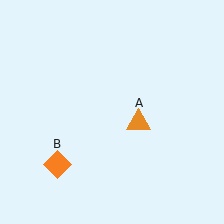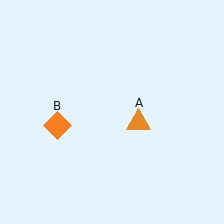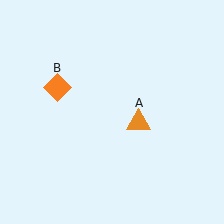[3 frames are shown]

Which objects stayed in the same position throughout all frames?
Orange triangle (object A) remained stationary.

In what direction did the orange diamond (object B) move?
The orange diamond (object B) moved up.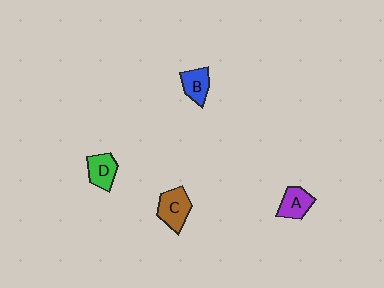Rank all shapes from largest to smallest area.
From largest to smallest: C (brown), A (purple), D (green), B (blue).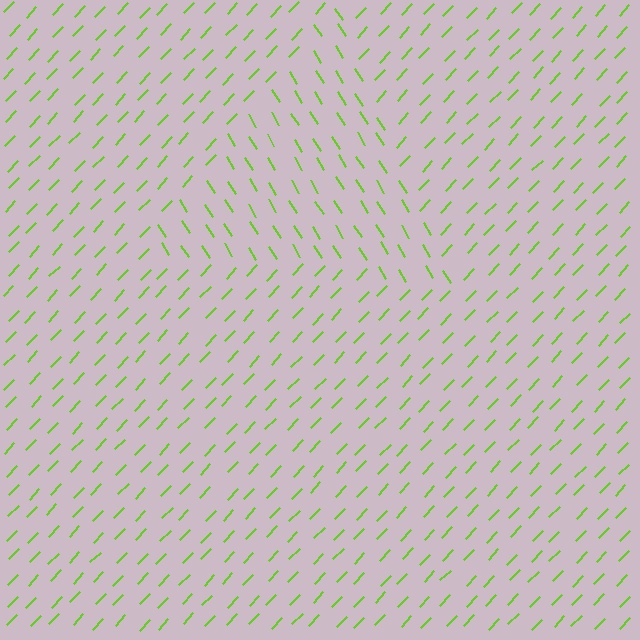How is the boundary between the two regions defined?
The boundary is defined purely by a change in line orientation (approximately 76 degrees difference). All lines are the same color and thickness.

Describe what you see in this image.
The image is filled with small lime line segments. A triangle region in the image has lines oriented differently from the surrounding lines, creating a visible texture boundary.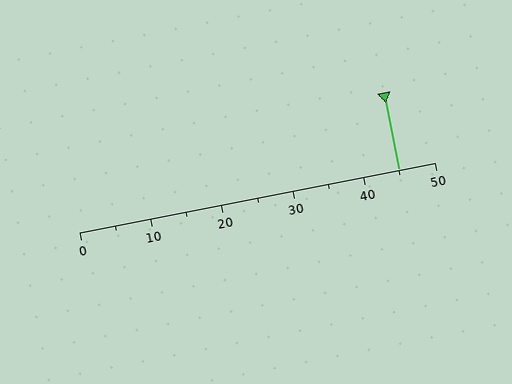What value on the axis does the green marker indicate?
The marker indicates approximately 45.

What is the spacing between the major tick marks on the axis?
The major ticks are spaced 10 apart.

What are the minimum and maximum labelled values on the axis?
The axis runs from 0 to 50.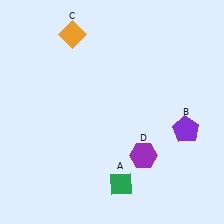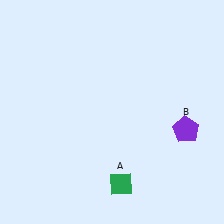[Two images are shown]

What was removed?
The orange diamond (C), the purple hexagon (D) were removed in Image 2.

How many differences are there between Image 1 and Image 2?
There are 2 differences between the two images.